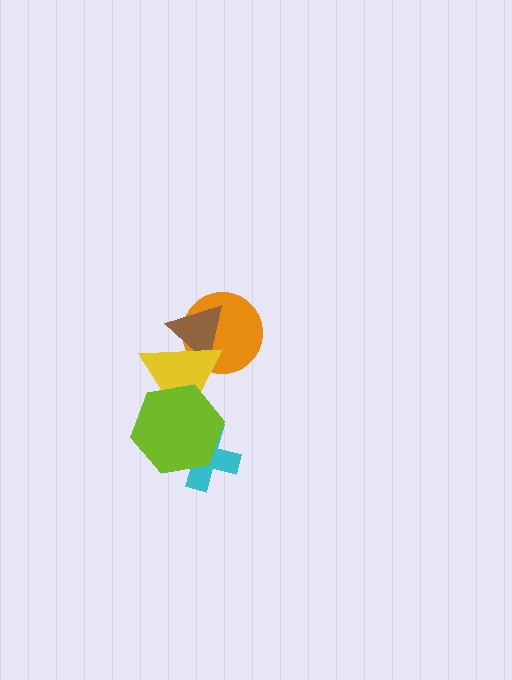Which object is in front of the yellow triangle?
The lime hexagon is in front of the yellow triangle.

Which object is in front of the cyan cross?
The lime hexagon is in front of the cyan cross.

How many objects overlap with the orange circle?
2 objects overlap with the orange circle.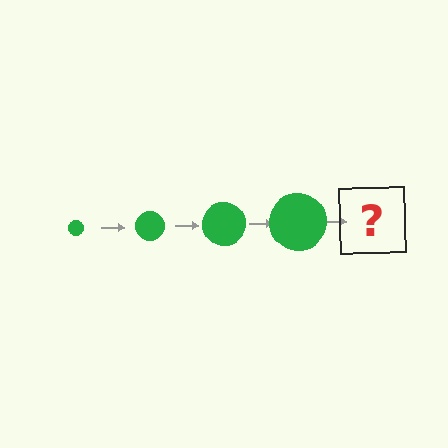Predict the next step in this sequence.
The next step is a green circle, larger than the previous one.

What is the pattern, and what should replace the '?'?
The pattern is that the circle gets progressively larger each step. The '?' should be a green circle, larger than the previous one.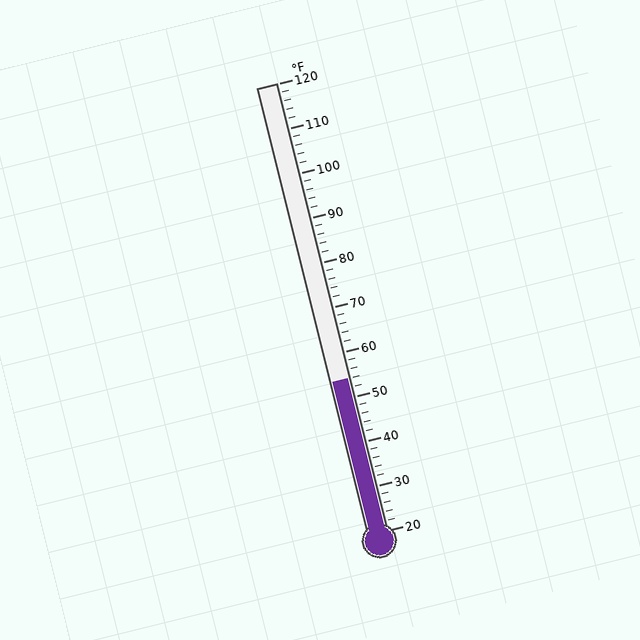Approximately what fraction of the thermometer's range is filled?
The thermometer is filled to approximately 35% of its range.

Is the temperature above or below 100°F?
The temperature is below 100°F.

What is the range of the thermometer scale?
The thermometer scale ranges from 20°F to 120°F.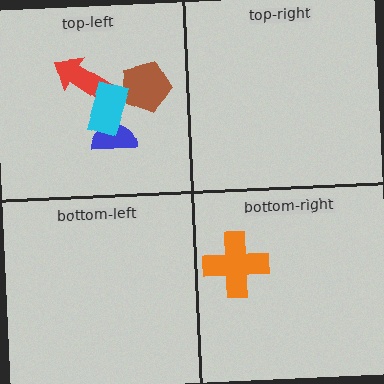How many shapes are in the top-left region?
4.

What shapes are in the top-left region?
The brown pentagon, the blue semicircle, the red arrow, the cyan rectangle.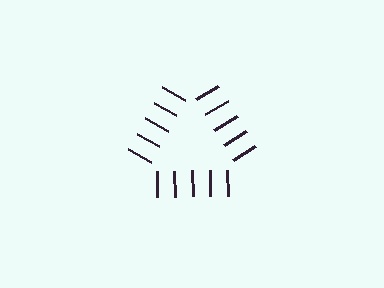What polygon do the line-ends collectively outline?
An illusory triangle — the line segments terminate on its edges but no continuous stroke is drawn.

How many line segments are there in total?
15 — 5 along each of the 3 edges.